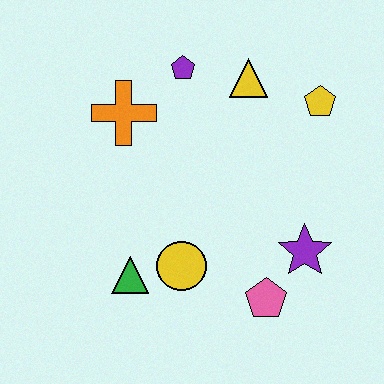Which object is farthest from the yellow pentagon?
The green triangle is farthest from the yellow pentagon.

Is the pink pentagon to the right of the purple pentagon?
Yes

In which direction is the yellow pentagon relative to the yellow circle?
The yellow pentagon is above the yellow circle.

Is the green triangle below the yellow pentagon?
Yes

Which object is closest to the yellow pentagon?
The yellow triangle is closest to the yellow pentagon.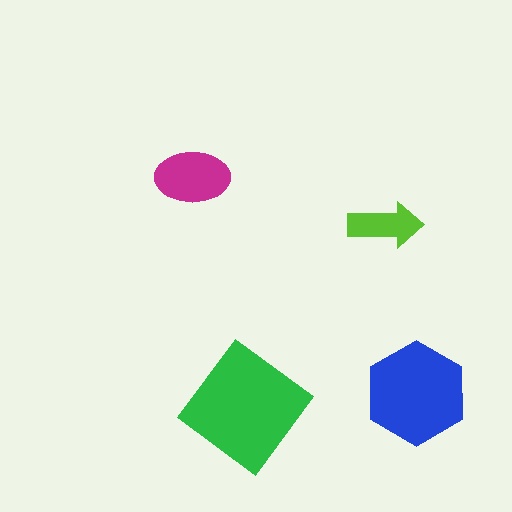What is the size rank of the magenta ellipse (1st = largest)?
3rd.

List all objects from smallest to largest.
The lime arrow, the magenta ellipse, the blue hexagon, the green diamond.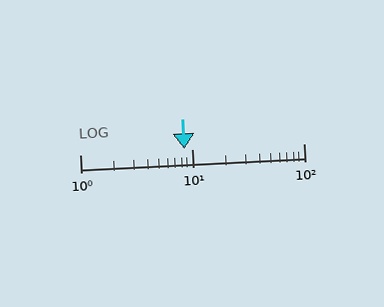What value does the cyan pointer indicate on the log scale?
The pointer indicates approximately 8.6.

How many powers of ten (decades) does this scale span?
The scale spans 2 decades, from 1 to 100.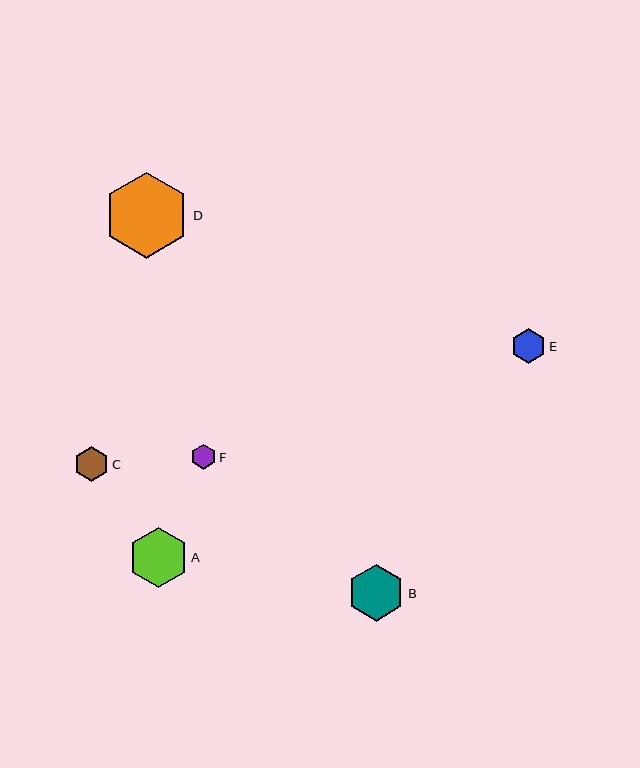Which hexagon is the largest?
Hexagon D is the largest with a size of approximately 86 pixels.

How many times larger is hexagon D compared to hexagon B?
Hexagon D is approximately 1.5 times the size of hexagon B.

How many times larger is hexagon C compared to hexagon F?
Hexagon C is approximately 1.4 times the size of hexagon F.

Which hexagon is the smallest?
Hexagon F is the smallest with a size of approximately 25 pixels.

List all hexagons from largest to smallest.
From largest to smallest: D, A, B, E, C, F.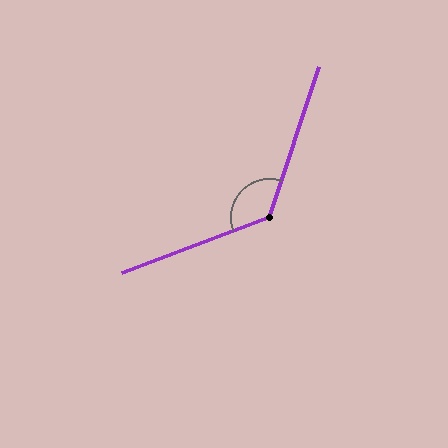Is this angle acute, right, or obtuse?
It is obtuse.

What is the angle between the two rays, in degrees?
Approximately 129 degrees.